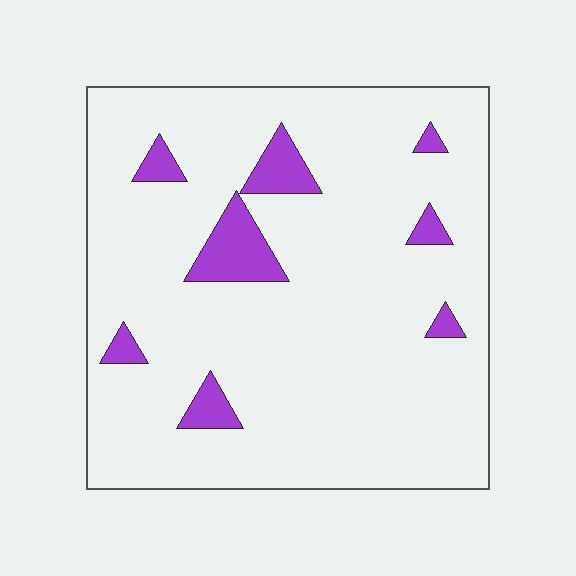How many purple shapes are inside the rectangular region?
8.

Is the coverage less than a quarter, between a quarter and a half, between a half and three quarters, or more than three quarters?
Less than a quarter.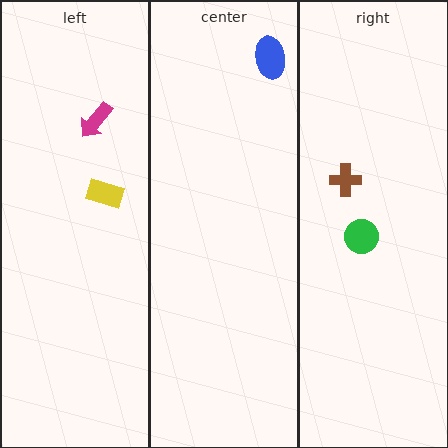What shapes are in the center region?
The blue ellipse.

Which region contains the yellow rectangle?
The left region.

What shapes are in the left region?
The magenta arrow, the yellow rectangle.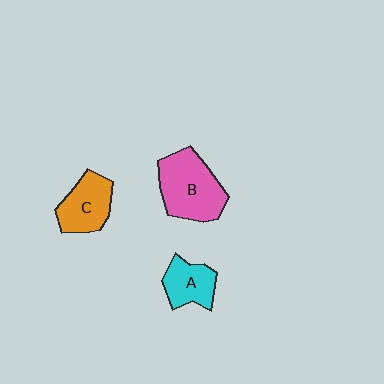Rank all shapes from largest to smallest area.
From largest to smallest: B (pink), C (orange), A (cyan).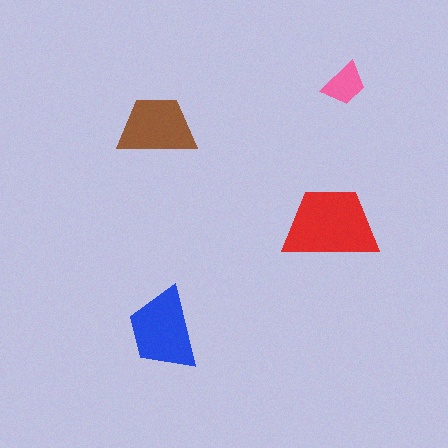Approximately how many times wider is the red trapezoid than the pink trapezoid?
About 2 times wider.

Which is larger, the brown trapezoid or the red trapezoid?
The red one.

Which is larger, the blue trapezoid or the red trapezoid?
The red one.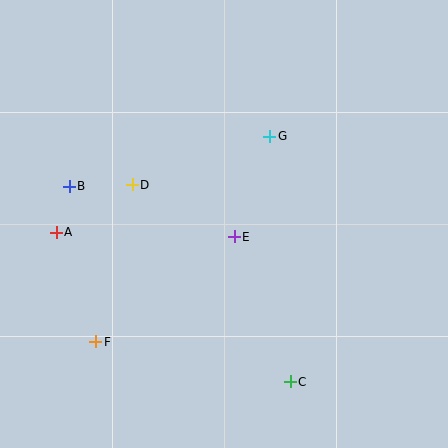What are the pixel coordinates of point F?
Point F is at (96, 342).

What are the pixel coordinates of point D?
Point D is at (132, 185).